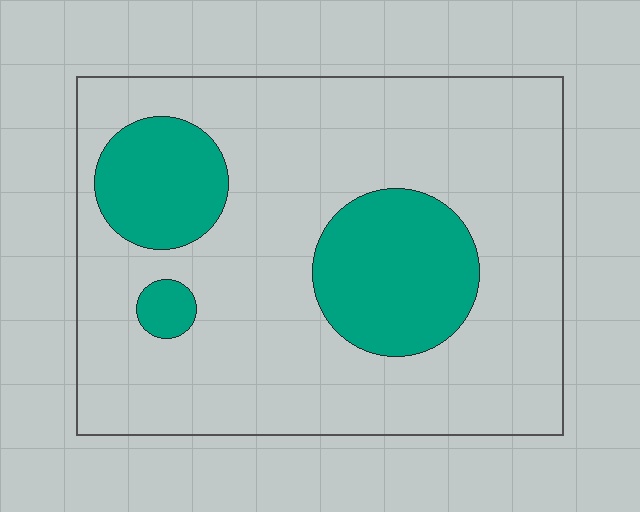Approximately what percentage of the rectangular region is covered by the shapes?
Approximately 20%.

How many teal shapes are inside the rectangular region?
3.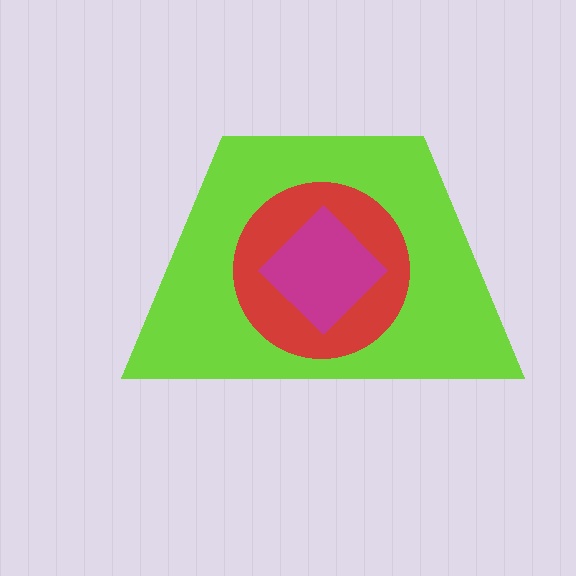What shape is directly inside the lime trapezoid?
The red circle.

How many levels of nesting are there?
3.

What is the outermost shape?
The lime trapezoid.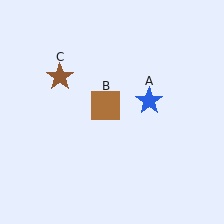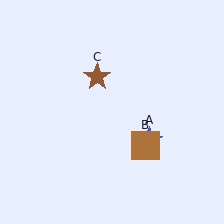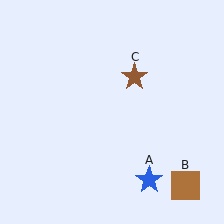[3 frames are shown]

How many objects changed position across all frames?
3 objects changed position: blue star (object A), brown square (object B), brown star (object C).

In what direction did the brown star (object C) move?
The brown star (object C) moved right.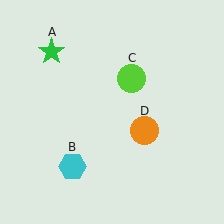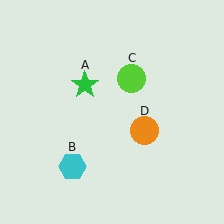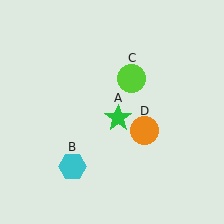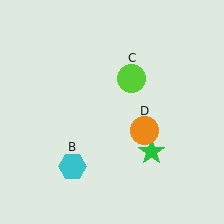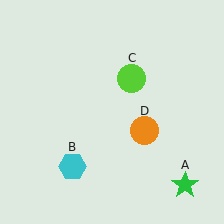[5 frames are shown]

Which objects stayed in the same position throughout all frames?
Cyan hexagon (object B) and lime circle (object C) and orange circle (object D) remained stationary.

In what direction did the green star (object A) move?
The green star (object A) moved down and to the right.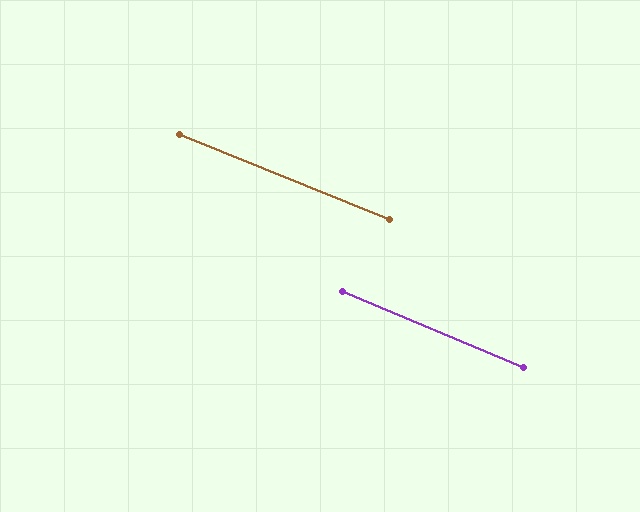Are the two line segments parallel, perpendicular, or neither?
Parallel — their directions differ by only 0.6°.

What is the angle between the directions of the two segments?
Approximately 1 degree.